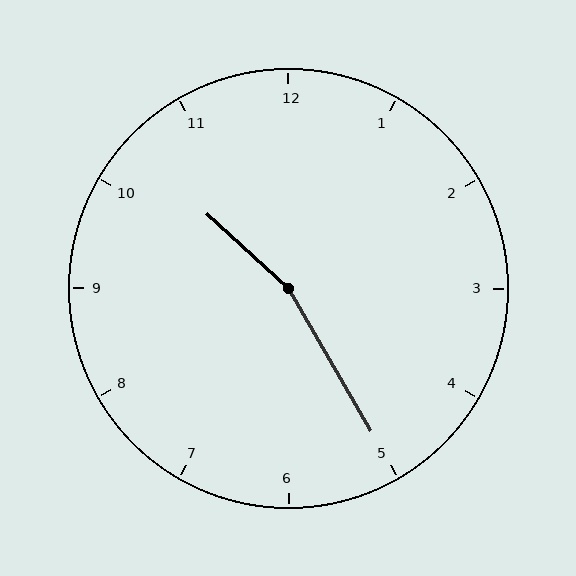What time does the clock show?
10:25.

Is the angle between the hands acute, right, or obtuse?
It is obtuse.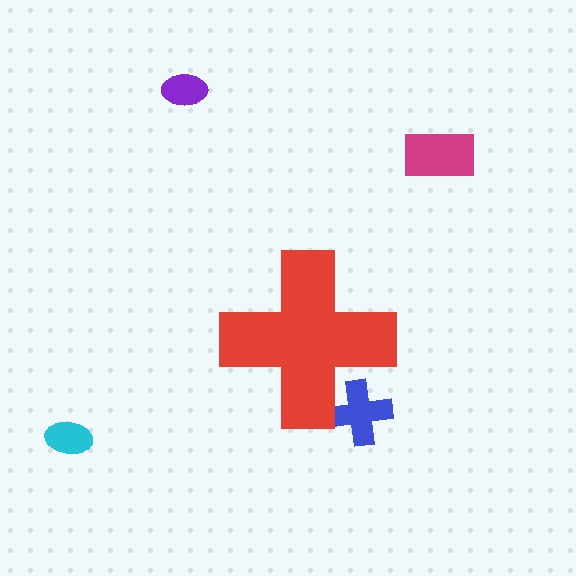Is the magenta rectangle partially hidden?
No, the magenta rectangle is fully visible.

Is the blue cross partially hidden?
Yes, the blue cross is partially hidden behind the red cross.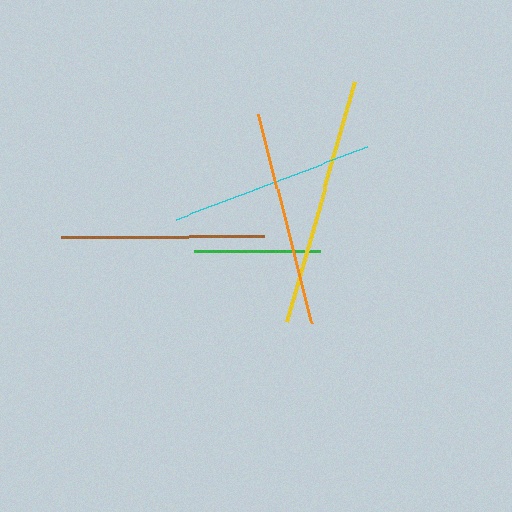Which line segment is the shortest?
The green line is the shortest at approximately 126 pixels.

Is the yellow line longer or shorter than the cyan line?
The yellow line is longer than the cyan line.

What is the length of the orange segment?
The orange segment is approximately 216 pixels long.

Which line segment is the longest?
The yellow line is the longest at approximately 248 pixels.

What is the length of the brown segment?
The brown segment is approximately 203 pixels long.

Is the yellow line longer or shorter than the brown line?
The yellow line is longer than the brown line.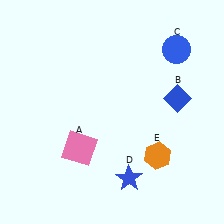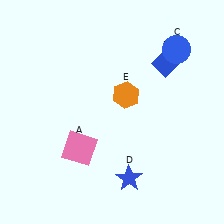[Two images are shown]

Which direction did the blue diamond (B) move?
The blue diamond (B) moved up.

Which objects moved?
The objects that moved are: the blue diamond (B), the orange hexagon (E).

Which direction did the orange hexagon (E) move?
The orange hexagon (E) moved up.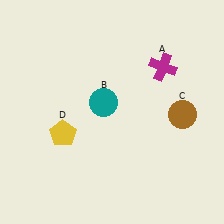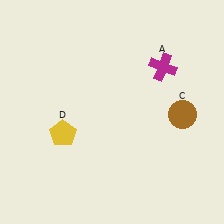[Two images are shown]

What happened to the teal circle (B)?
The teal circle (B) was removed in Image 2. It was in the top-left area of Image 1.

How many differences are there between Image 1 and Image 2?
There is 1 difference between the two images.